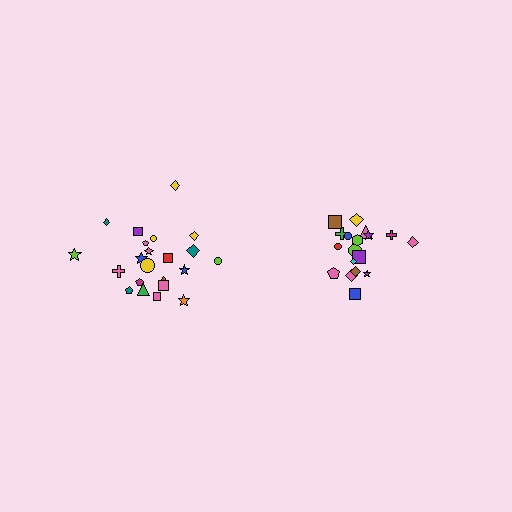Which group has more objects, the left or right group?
The left group.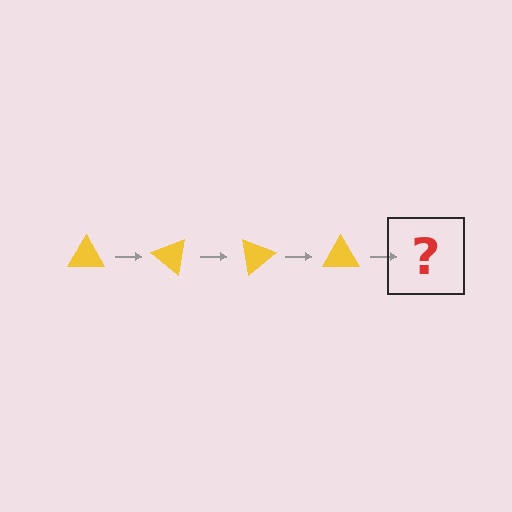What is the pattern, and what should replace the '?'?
The pattern is that the triangle rotates 40 degrees each step. The '?' should be a yellow triangle rotated 160 degrees.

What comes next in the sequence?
The next element should be a yellow triangle rotated 160 degrees.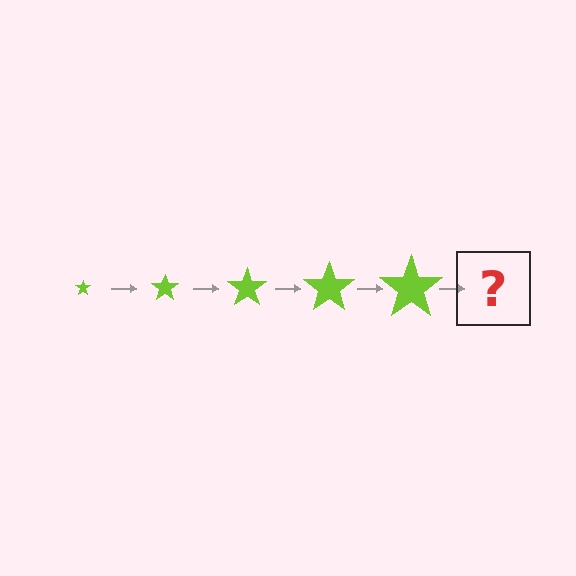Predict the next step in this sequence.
The next step is a lime star, larger than the previous one.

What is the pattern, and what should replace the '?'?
The pattern is that the star gets progressively larger each step. The '?' should be a lime star, larger than the previous one.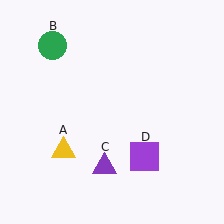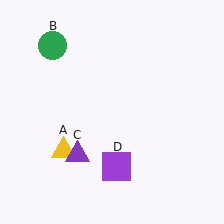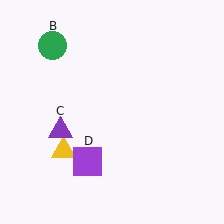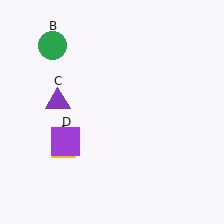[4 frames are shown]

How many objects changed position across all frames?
2 objects changed position: purple triangle (object C), purple square (object D).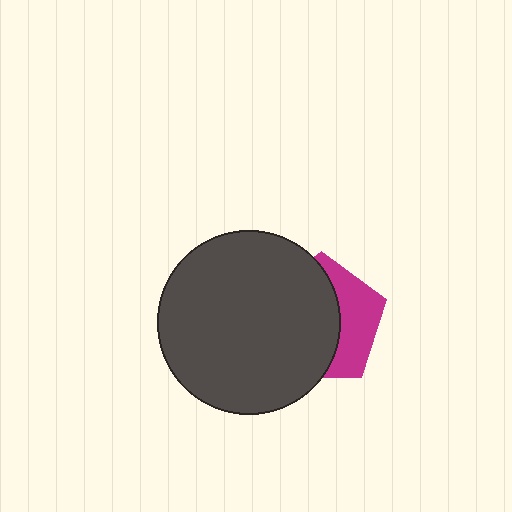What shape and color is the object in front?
The object in front is a dark gray circle.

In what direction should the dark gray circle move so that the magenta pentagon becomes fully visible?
The dark gray circle should move left. That is the shortest direction to clear the overlap and leave the magenta pentagon fully visible.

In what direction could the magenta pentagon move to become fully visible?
The magenta pentagon could move right. That would shift it out from behind the dark gray circle entirely.